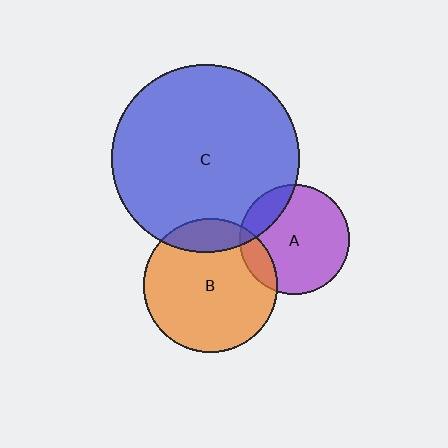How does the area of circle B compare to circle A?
Approximately 1.5 times.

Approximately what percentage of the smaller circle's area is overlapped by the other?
Approximately 15%.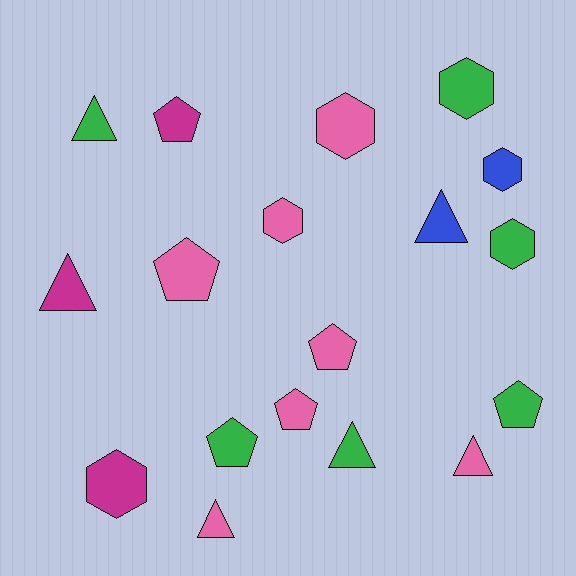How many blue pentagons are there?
There are no blue pentagons.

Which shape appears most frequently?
Hexagon, with 6 objects.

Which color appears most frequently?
Pink, with 7 objects.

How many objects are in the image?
There are 18 objects.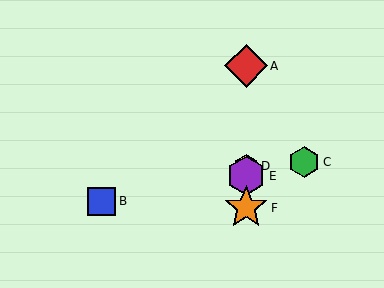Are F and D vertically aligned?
Yes, both are at x≈246.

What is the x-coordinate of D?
Object D is at x≈246.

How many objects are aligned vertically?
4 objects (A, D, E, F) are aligned vertically.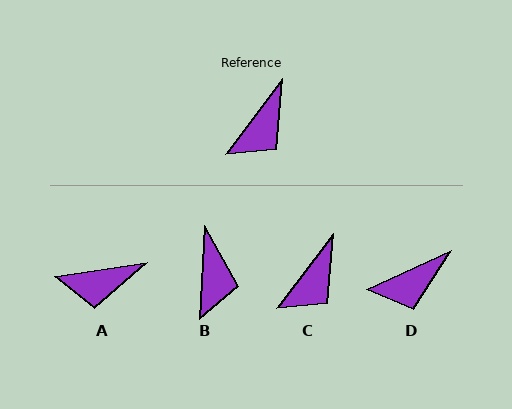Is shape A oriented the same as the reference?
No, it is off by about 44 degrees.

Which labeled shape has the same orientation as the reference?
C.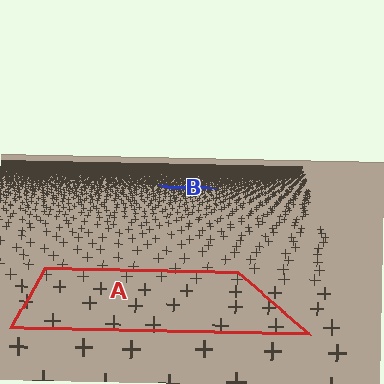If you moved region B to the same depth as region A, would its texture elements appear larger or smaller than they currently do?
They would appear larger. At a closer depth, the same texture elements are projected at a bigger on-screen size.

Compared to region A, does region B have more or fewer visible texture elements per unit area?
Region B has more texture elements per unit area — they are packed more densely because it is farther away.